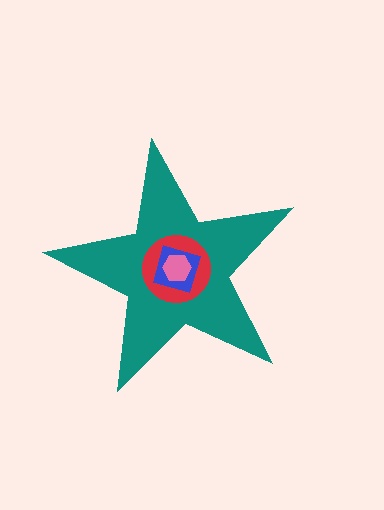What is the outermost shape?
The teal star.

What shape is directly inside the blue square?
The pink hexagon.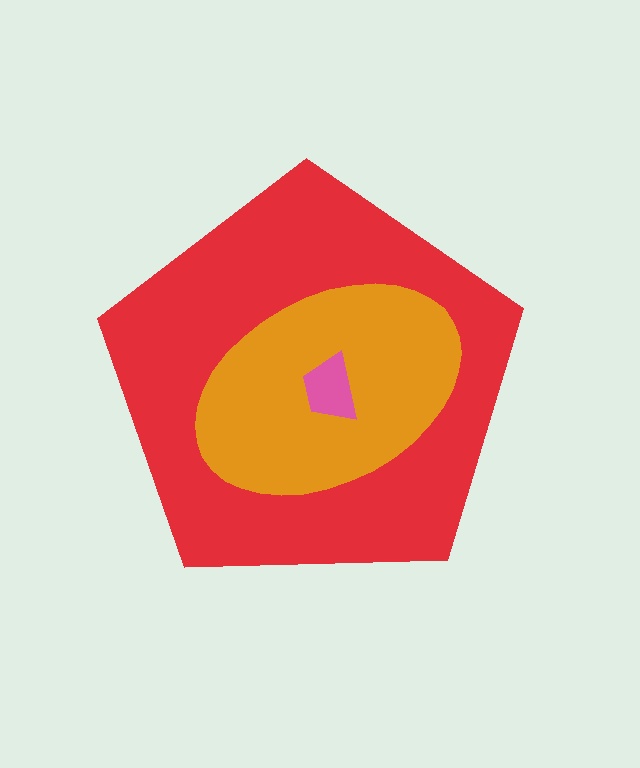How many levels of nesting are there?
3.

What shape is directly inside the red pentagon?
The orange ellipse.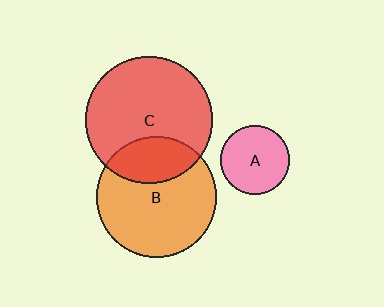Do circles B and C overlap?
Yes.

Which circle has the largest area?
Circle C (red).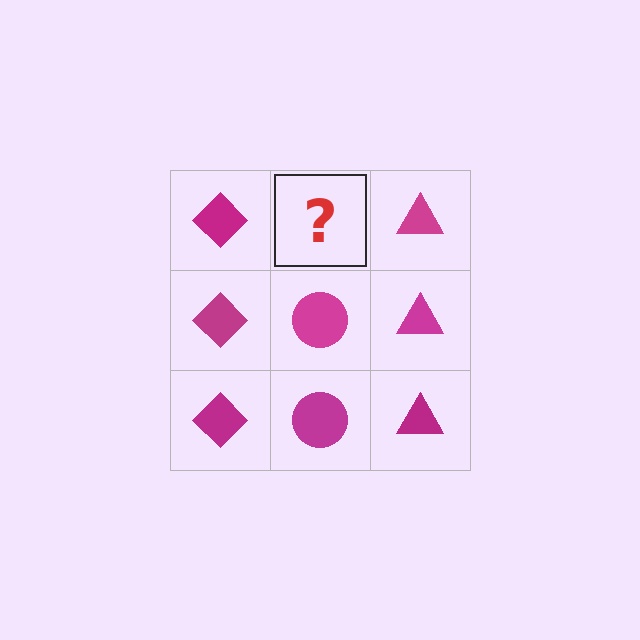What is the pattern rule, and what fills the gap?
The rule is that each column has a consistent shape. The gap should be filled with a magenta circle.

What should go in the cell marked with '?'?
The missing cell should contain a magenta circle.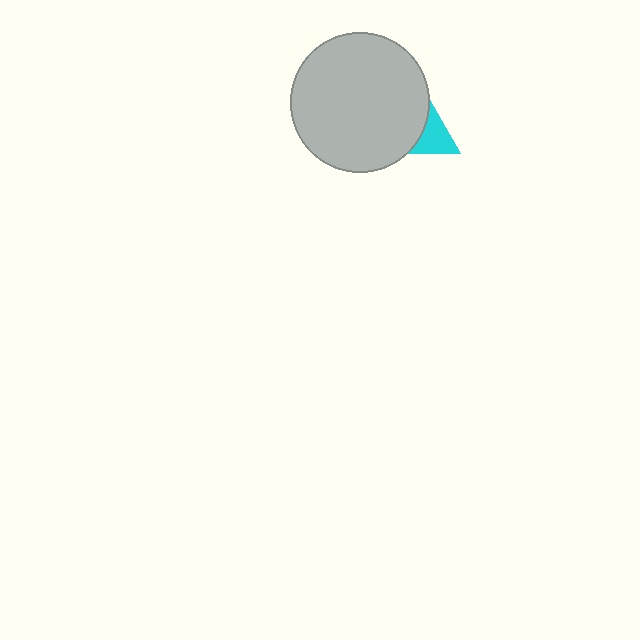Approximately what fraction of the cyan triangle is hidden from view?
Roughly 69% of the cyan triangle is hidden behind the light gray circle.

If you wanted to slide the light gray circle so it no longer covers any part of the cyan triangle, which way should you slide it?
Slide it left — that is the most direct way to separate the two shapes.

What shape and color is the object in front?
The object in front is a light gray circle.